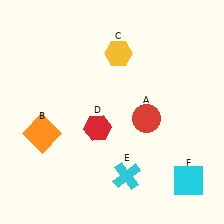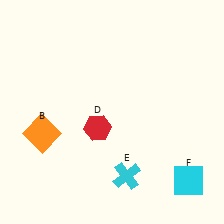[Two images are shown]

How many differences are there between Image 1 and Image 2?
There are 2 differences between the two images.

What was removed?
The red circle (A), the yellow hexagon (C) were removed in Image 2.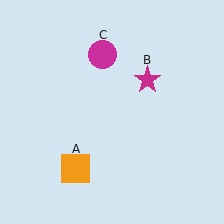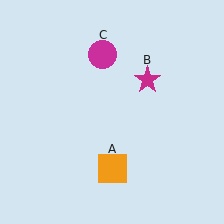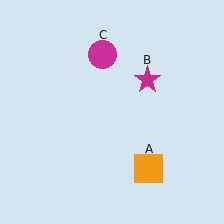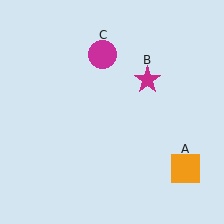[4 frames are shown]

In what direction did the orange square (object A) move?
The orange square (object A) moved right.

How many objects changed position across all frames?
1 object changed position: orange square (object A).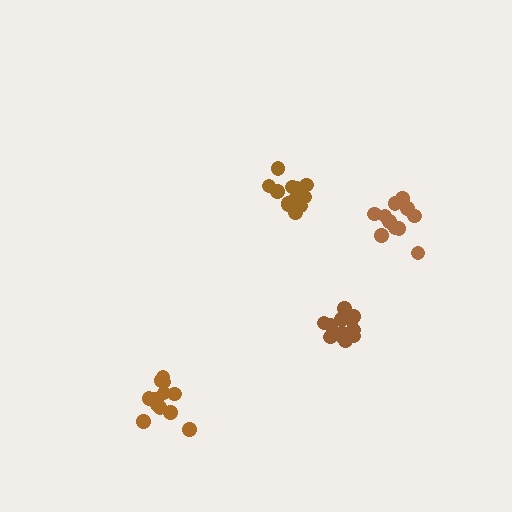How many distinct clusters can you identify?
There are 4 distinct clusters.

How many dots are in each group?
Group 1: 11 dots, Group 2: 13 dots, Group 3: 12 dots, Group 4: 13 dots (49 total).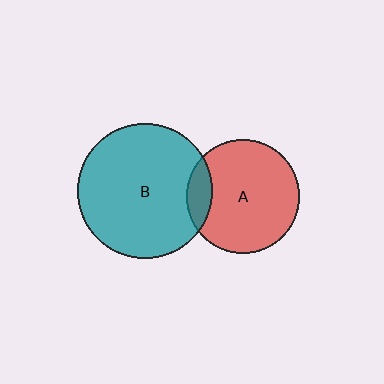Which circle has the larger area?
Circle B (teal).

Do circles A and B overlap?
Yes.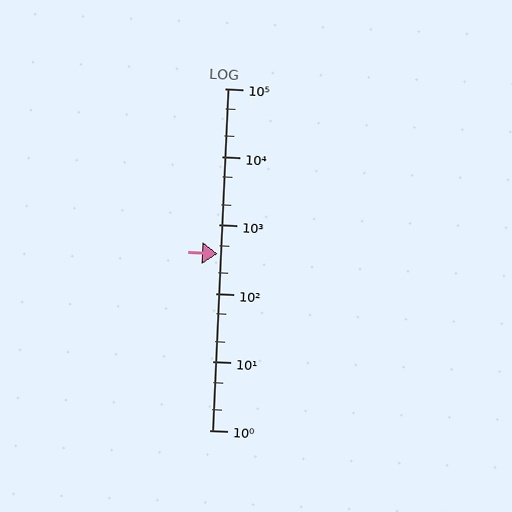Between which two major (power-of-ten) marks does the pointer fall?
The pointer is between 100 and 1000.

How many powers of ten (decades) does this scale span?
The scale spans 5 decades, from 1 to 100000.